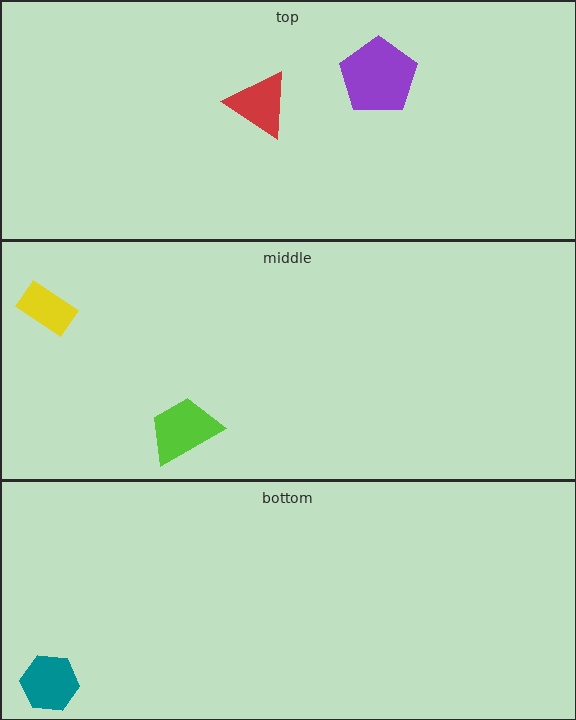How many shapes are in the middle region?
2.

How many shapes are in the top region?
2.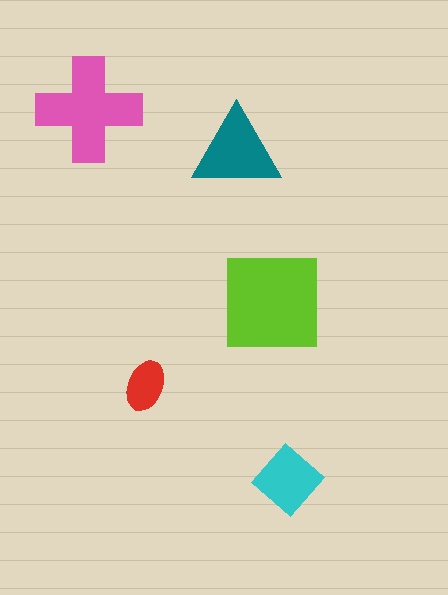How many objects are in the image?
There are 5 objects in the image.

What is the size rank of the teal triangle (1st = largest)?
3rd.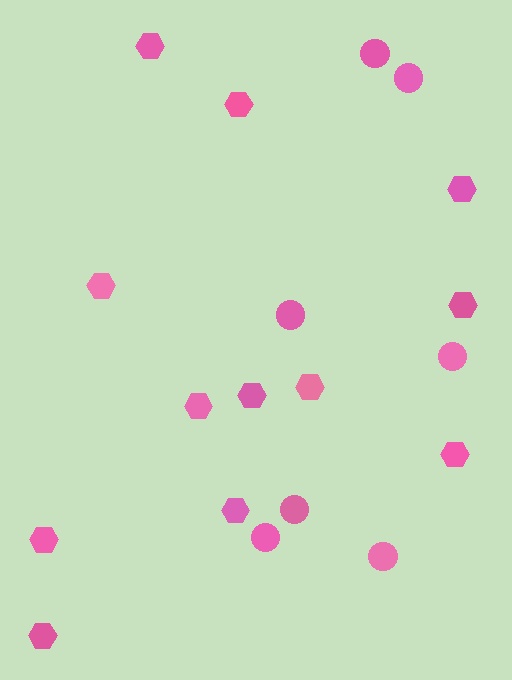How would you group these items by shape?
There are 2 groups: one group of hexagons (12) and one group of circles (7).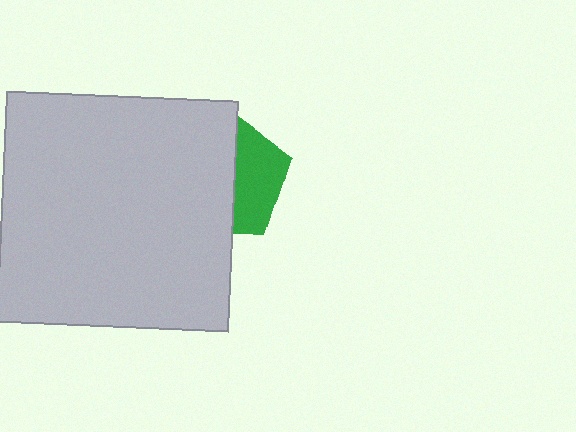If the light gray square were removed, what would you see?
You would see the complete green pentagon.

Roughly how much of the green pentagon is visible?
A small part of it is visible (roughly 40%).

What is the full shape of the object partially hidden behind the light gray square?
The partially hidden object is a green pentagon.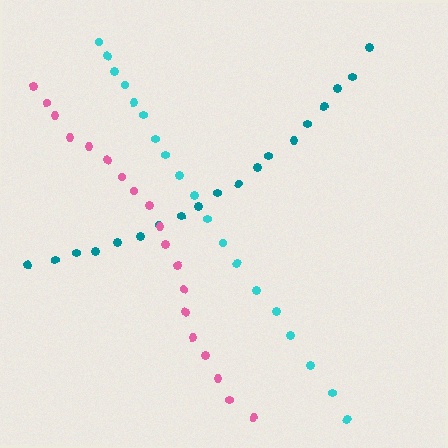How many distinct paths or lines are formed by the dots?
There are 3 distinct paths.